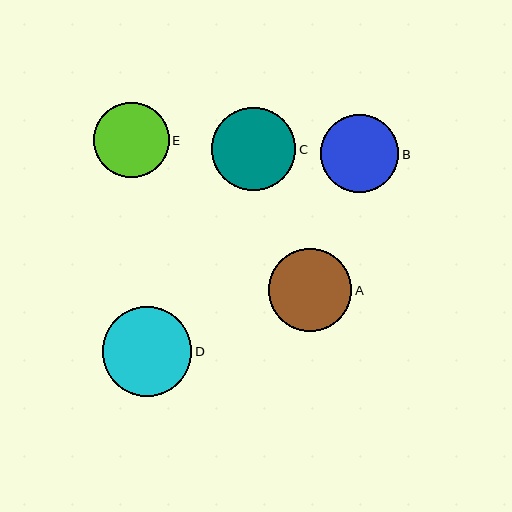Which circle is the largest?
Circle D is the largest with a size of approximately 90 pixels.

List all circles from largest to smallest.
From largest to smallest: D, C, A, B, E.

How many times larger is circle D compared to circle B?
Circle D is approximately 1.1 times the size of circle B.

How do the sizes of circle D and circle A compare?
Circle D and circle A are approximately the same size.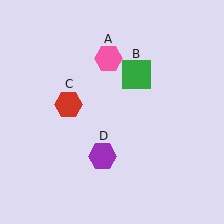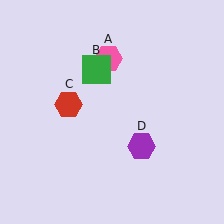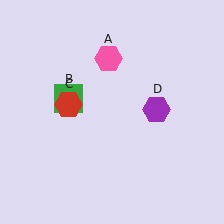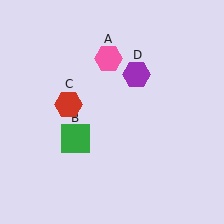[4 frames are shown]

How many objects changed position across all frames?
2 objects changed position: green square (object B), purple hexagon (object D).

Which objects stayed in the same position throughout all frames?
Pink hexagon (object A) and red hexagon (object C) remained stationary.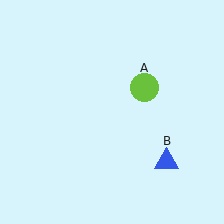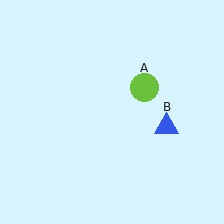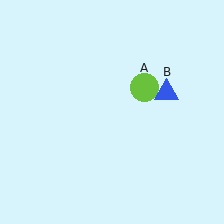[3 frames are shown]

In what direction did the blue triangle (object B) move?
The blue triangle (object B) moved up.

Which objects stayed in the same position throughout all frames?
Lime circle (object A) remained stationary.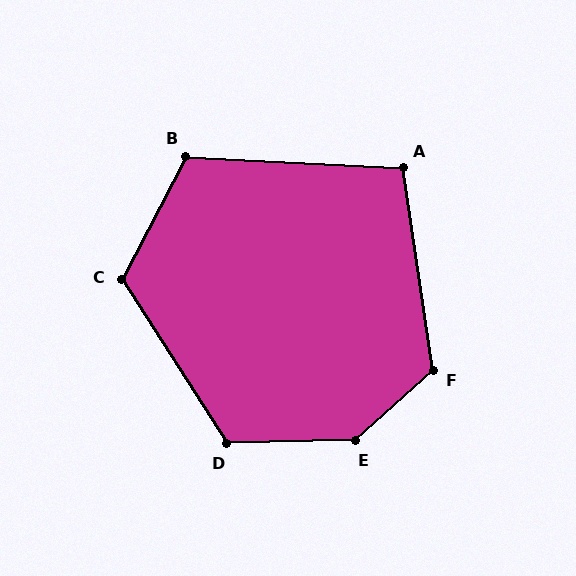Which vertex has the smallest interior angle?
A, at approximately 101 degrees.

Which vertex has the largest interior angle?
E, at approximately 139 degrees.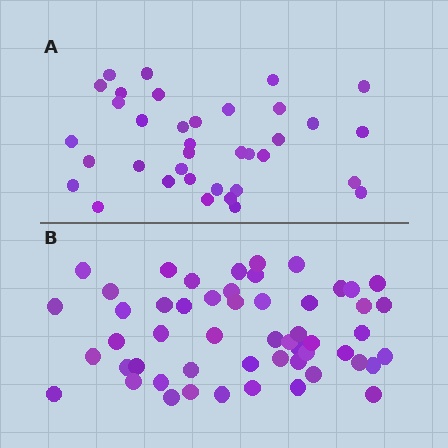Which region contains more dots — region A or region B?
Region B (the bottom region) has more dots.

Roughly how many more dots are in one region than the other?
Region B has approximately 15 more dots than region A.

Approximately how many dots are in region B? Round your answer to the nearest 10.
About 50 dots. (The exact count is 53, which rounds to 50.)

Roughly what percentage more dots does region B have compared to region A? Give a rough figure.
About 45% more.